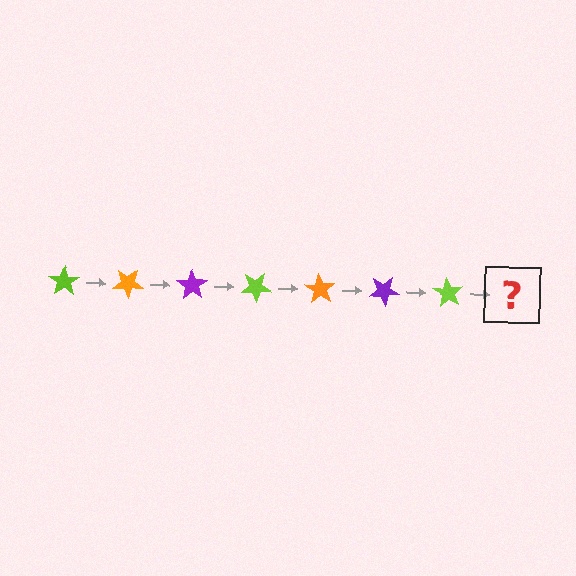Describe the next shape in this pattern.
It should be an orange star, rotated 245 degrees from the start.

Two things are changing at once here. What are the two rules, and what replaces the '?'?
The two rules are that it rotates 35 degrees each step and the color cycles through lime, orange, and purple. The '?' should be an orange star, rotated 245 degrees from the start.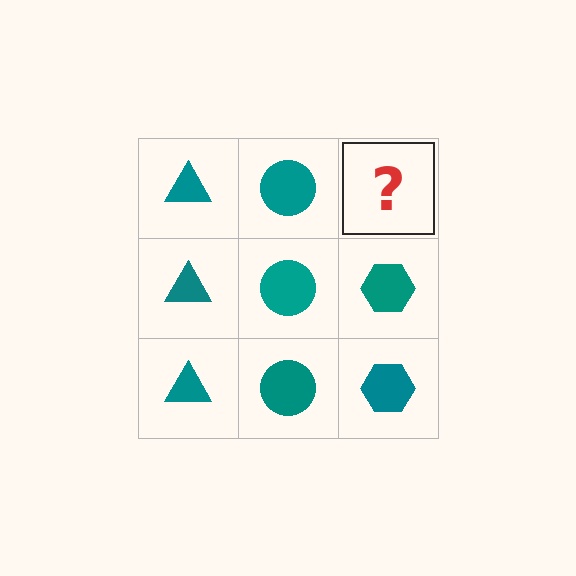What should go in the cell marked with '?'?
The missing cell should contain a teal hexagon.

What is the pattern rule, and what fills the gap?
The rule is that each column has a consistent shape. The gap should be filled with a teal hexagon.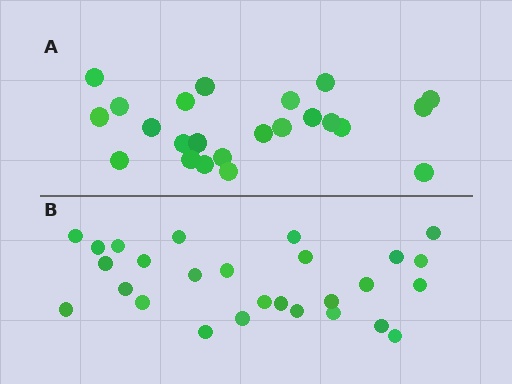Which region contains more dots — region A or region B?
Region B (the bottom region) has more dots.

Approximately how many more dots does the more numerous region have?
Region B has about 4 more dots than region A.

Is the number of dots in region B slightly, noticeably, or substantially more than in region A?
Region B has only slightly more — the two regions are fairly close. The ratio is roughly 1.2 to 1.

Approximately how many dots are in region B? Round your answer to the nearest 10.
About 30 dots. (The exact count is 27, which rounds to 30.)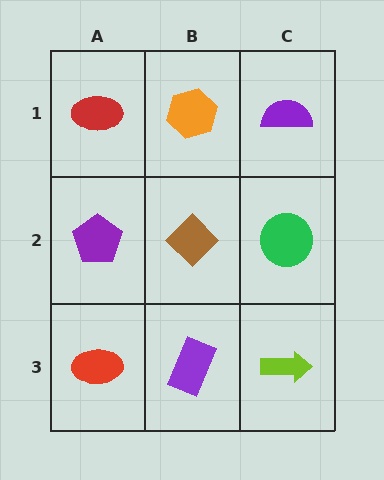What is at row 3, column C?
A lime arrow.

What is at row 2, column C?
A green circle.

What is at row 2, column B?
A brown diamond.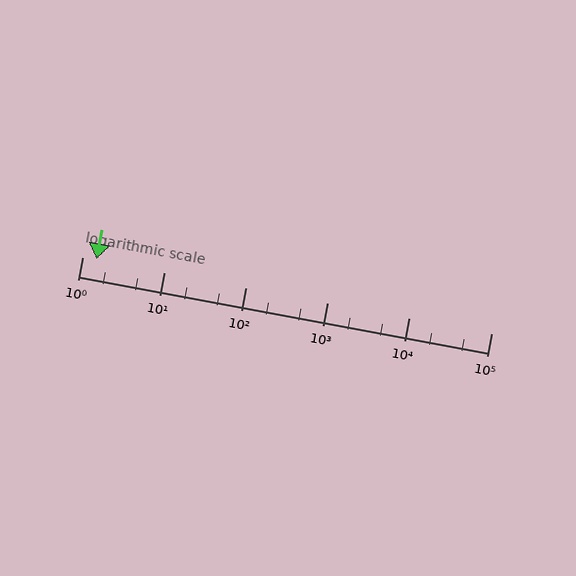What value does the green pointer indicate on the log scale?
The pointer indicates approximately 1.5.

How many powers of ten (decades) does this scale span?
The scale spans 5 decades, from 1 to 100000.